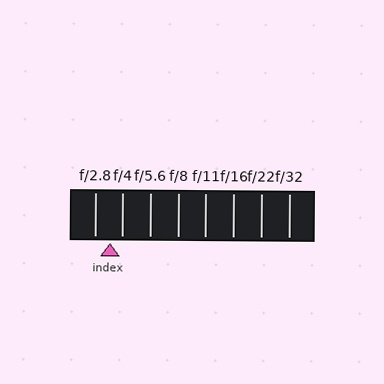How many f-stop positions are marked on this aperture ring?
There are 8 f-stop positions marked.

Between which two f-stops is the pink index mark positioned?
The index mark is between f/2.8 and f/4.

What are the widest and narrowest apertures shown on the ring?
The widest aperture shown is f/2.8 and the narrowest is f/32.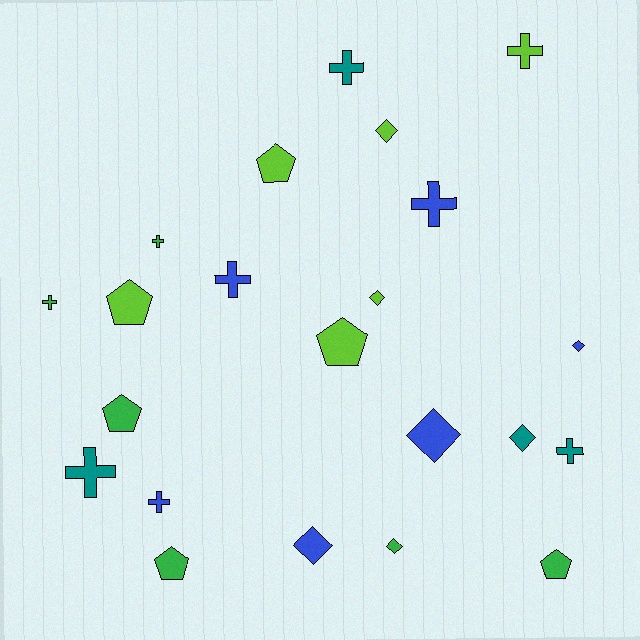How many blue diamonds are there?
There are 3 blue diamonds.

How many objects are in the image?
There are 22 objects.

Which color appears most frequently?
Green, with 6 objects.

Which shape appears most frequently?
Cross, with 9 objects.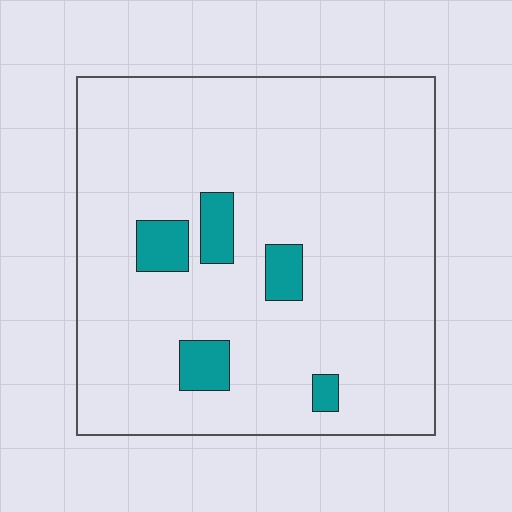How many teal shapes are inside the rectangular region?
5.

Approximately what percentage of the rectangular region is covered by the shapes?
Approximately 10%.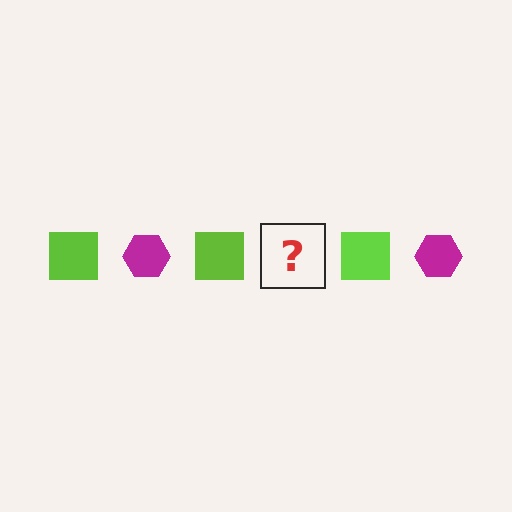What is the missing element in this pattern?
The missing element is a magenta hexagon.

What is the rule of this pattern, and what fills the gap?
The rule is that the pattern alternates between lime square and magenta hexagon. The gap should be filled with a magenta hexagon.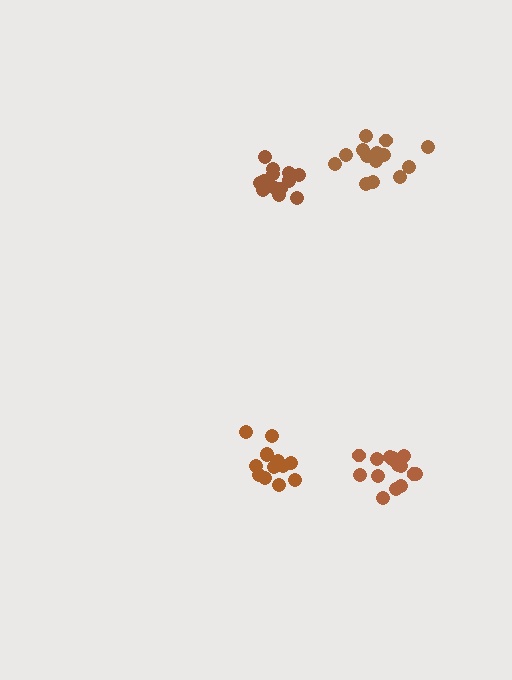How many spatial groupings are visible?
There are 4 spatial groupings.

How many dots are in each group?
Group 1: 14 dots, Group 2: 14 dots, Group 3: 15 dots, Group 4: 14 dots (57 total).